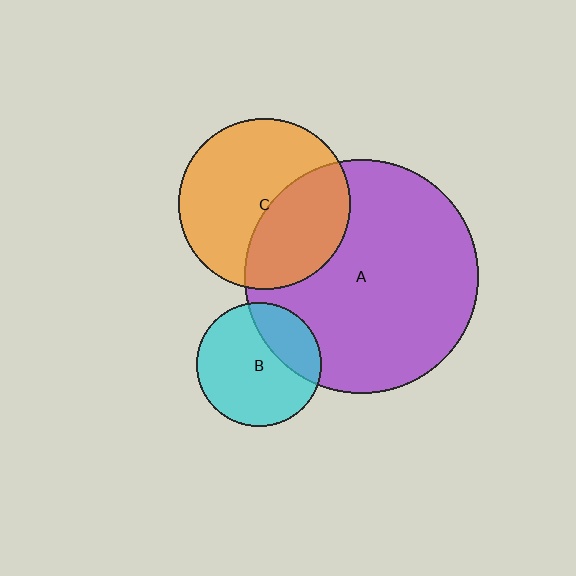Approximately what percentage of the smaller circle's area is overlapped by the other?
Approximately 40%.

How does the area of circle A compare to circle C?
Approximately 1.9 times.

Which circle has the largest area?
Circle A (purple).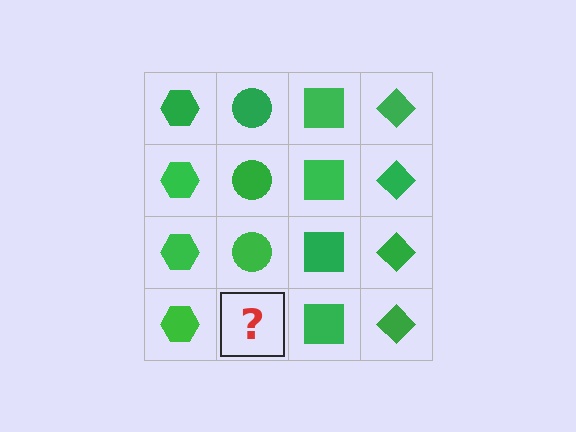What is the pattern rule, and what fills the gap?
The rule is that each column has a consistent shape. The gap should be filled with a green circle.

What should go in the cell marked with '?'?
The missing cell should contain a green circle.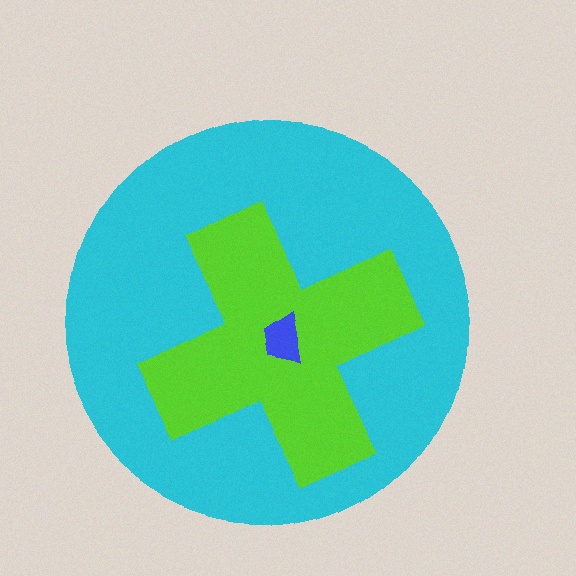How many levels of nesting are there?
3.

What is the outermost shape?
The cyan circle.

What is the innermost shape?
The blue trapezoid.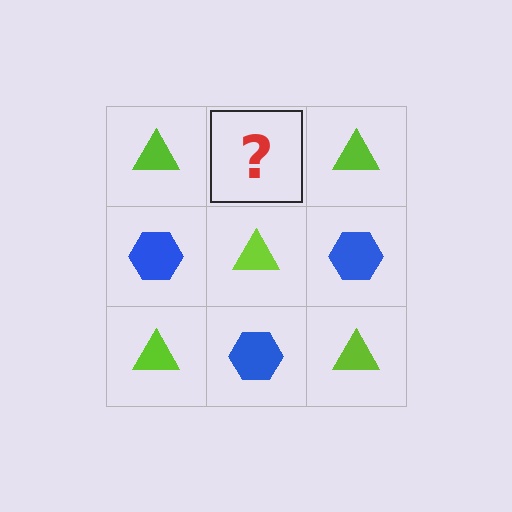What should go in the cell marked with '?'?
The missing cell should contain a blue hexagon.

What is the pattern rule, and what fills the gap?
The rule is that it alternates lime triangle and blue hexagon in a checkerboard pattern. The gap should be filled with a blue hexagon.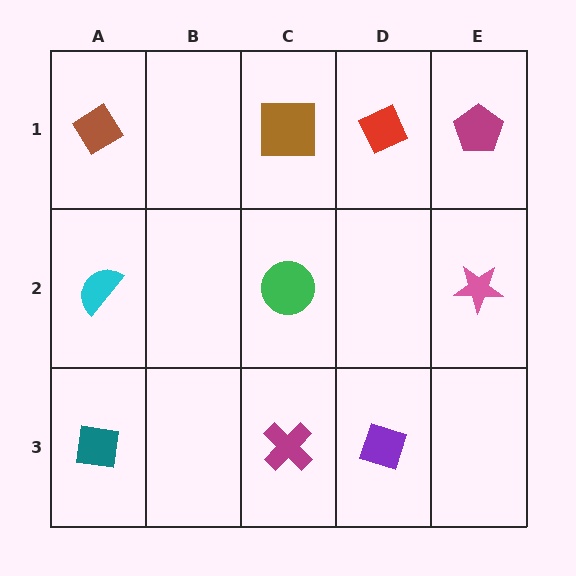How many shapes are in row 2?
3 shapes.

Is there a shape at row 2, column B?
No, that cell is empty.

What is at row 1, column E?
A magenta pentagon.